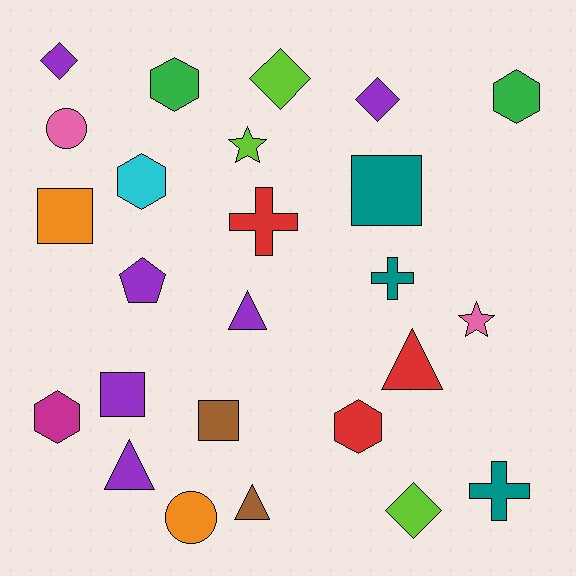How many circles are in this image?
There are 2 circles.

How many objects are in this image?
There are 25 objects.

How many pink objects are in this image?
There are 2 pink objects.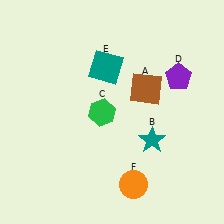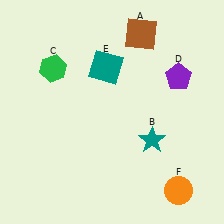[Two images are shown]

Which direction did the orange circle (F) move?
The orange circle (F) moved right.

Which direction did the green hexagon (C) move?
The green hexagon (C) moved left.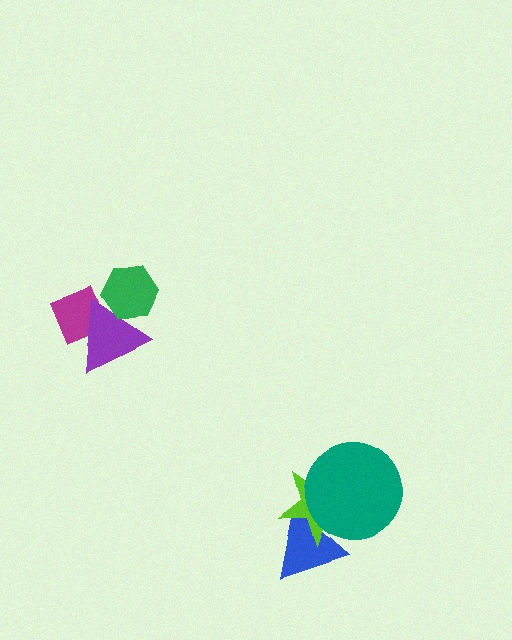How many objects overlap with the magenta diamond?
1 object overlaps with the magenta diamond.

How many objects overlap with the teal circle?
2 objects overlap with the teal circle.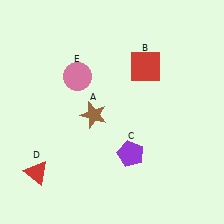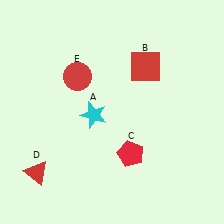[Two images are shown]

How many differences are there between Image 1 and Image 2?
There are 3 differences between the two images.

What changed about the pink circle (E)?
In Image 1, E is pink. In Image 2, it changed to red.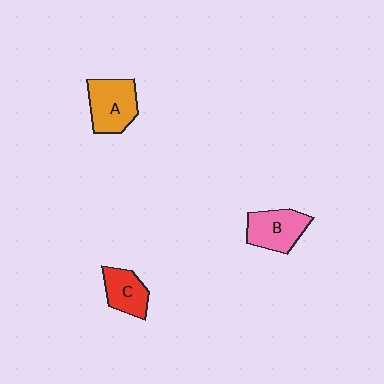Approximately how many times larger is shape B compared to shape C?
Approximately 1.3 times.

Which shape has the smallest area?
Shape C (red).